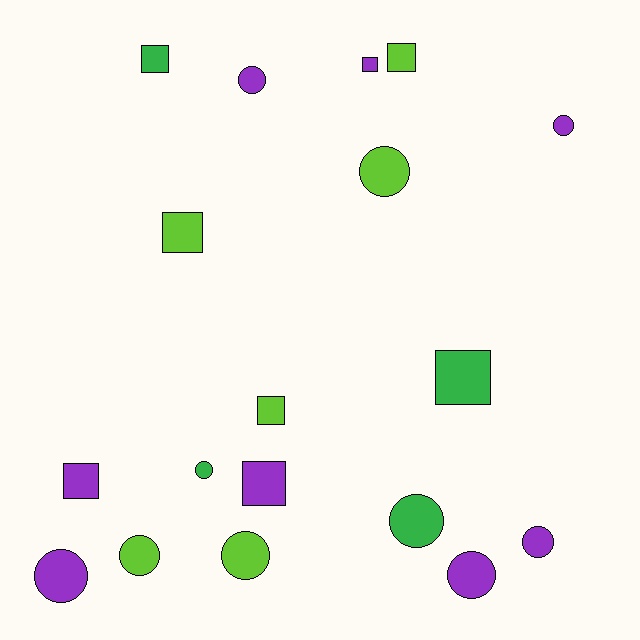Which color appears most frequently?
Purple, with 8 objects.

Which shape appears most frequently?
Circle, with 10 objects.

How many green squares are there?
There are 2 green squares.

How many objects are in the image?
There are 18 objects.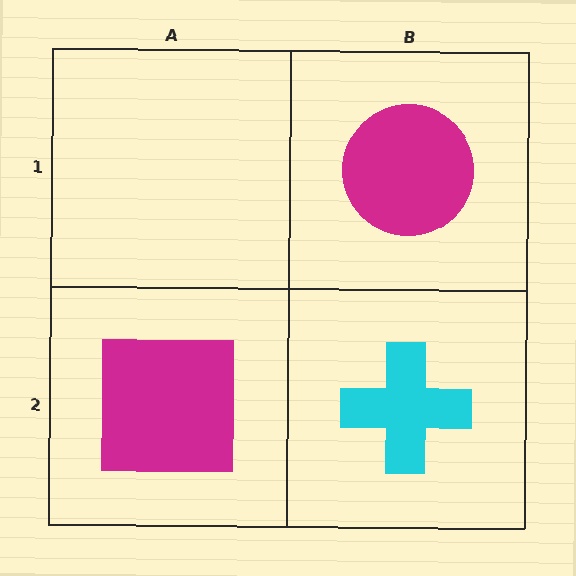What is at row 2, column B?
A cyan cross.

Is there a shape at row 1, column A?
No, that cell is empty.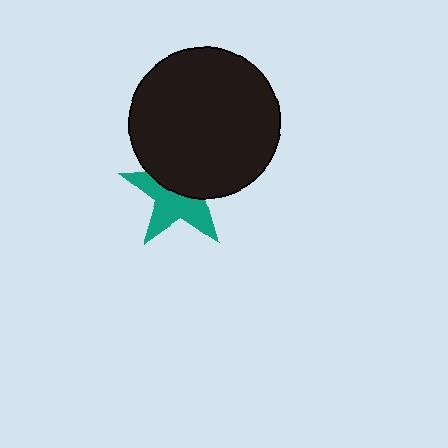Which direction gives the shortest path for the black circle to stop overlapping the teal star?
Moving up gives the shortest separation.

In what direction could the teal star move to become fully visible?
The teal star could move down. That would shift it out from behind the black circle entirely.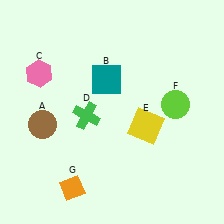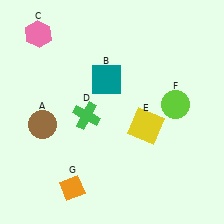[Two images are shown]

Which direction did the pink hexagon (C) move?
The pink hexagon (C) moved up.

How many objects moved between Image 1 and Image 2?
1 object moved between the two images.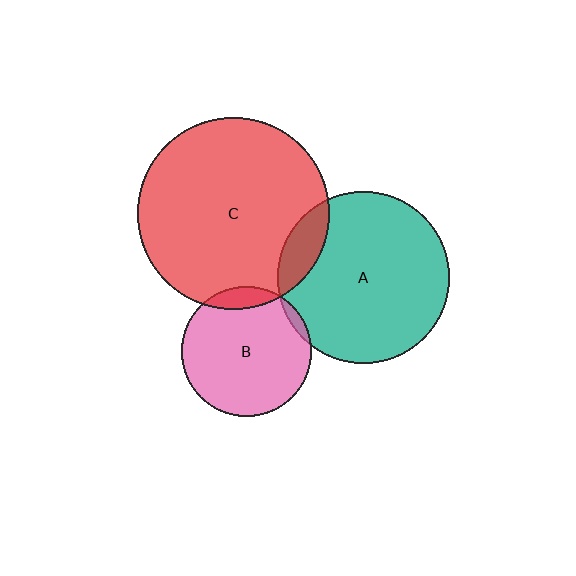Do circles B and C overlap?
Yes.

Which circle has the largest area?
Circle C (red).